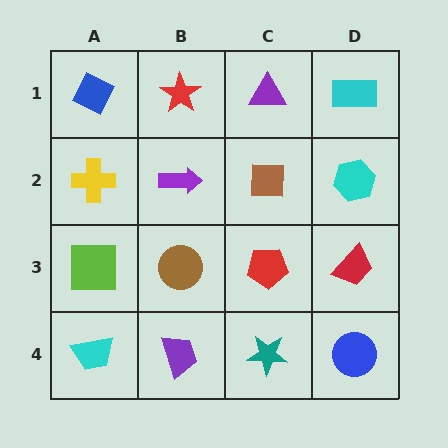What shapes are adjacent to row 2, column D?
A cyan rectangle (row 1, column D), a red trapezoid (row 3, column D), a brown square (row 2, column C).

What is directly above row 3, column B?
A purple arrow.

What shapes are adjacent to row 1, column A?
A yellow cross (row 2, column A), a red star (row 1, column B).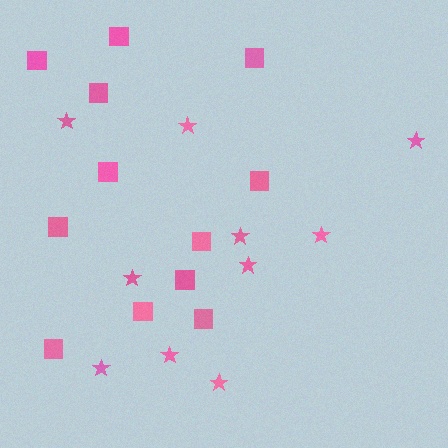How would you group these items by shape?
There are 2 groups: one group of squares (12) and one group of stars (10).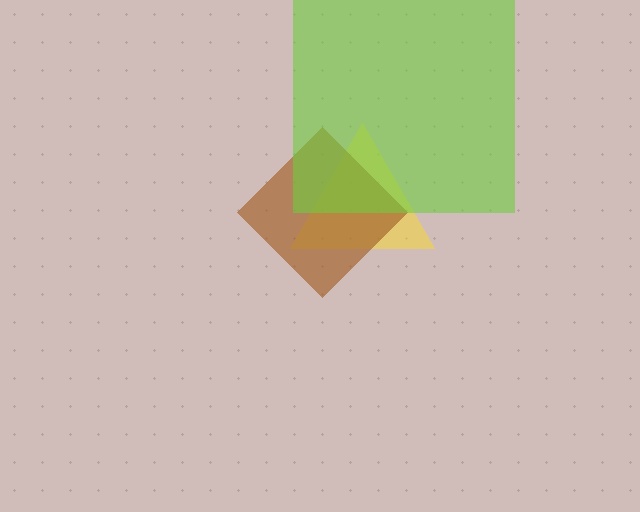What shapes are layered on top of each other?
The layered shapes are: a yellow triangle, a brown diamond, a lime square.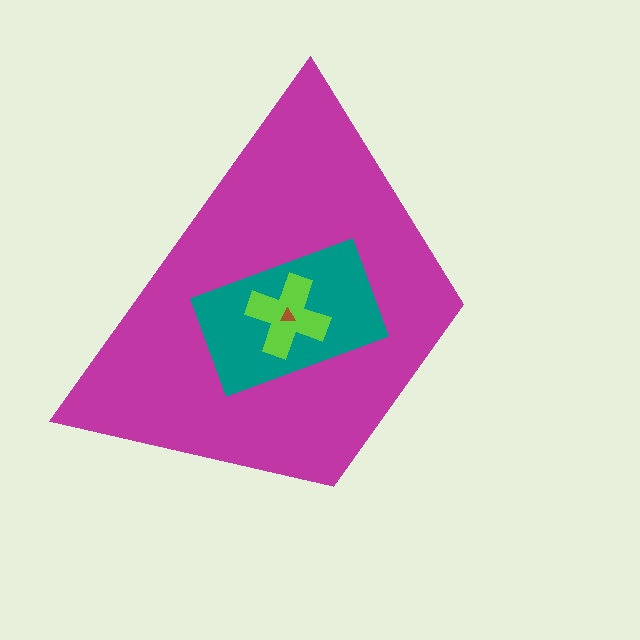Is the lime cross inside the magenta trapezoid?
Yes.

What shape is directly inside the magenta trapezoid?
The teal rectangle.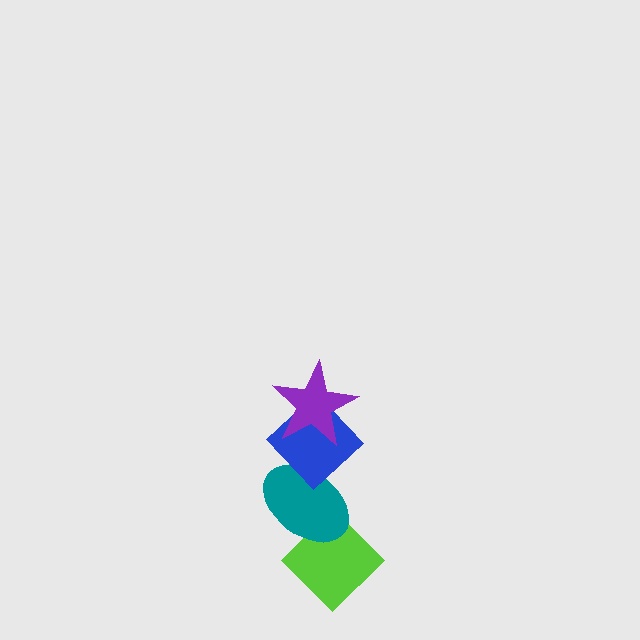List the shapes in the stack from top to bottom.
From top to bottom: the purple star, the blue diamond, the teal ellipse, the lime diamond.